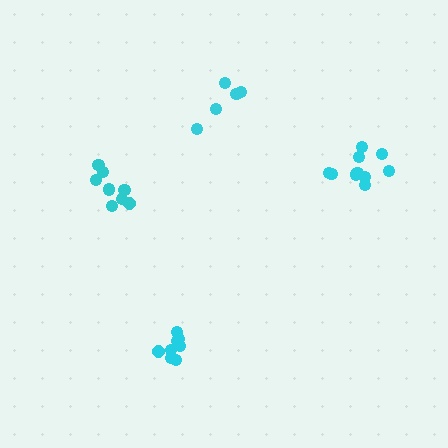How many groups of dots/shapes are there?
There are 4 groups.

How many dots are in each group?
Group 1: 8 dots, Group 2: 8 dots, Group 3: 11 dots, Group 4: 5 dots (32 total).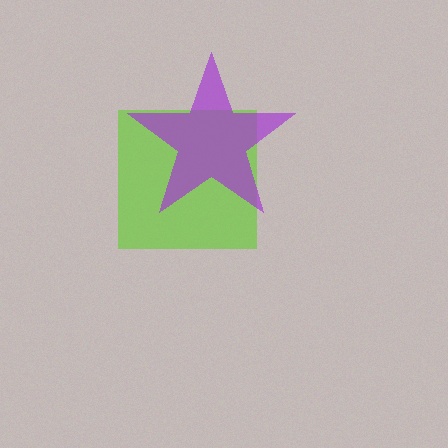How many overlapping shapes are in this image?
There are 2 overlapping shapes in the image.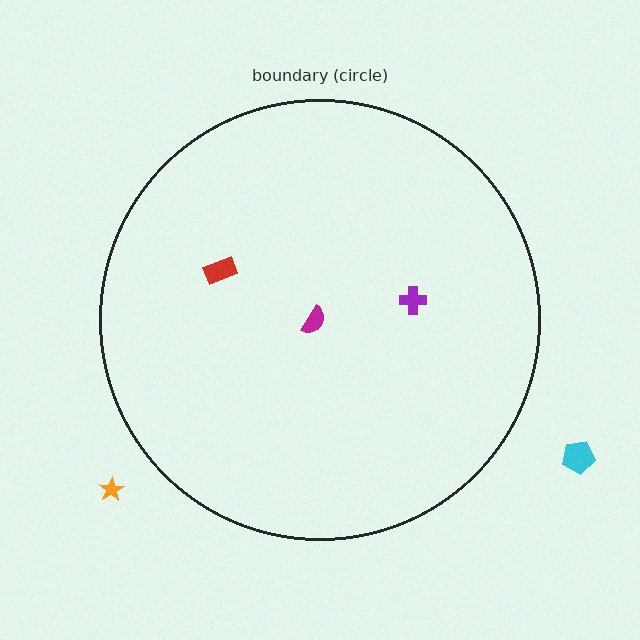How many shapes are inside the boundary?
3 inside, 2 outside.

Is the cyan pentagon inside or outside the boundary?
Outside.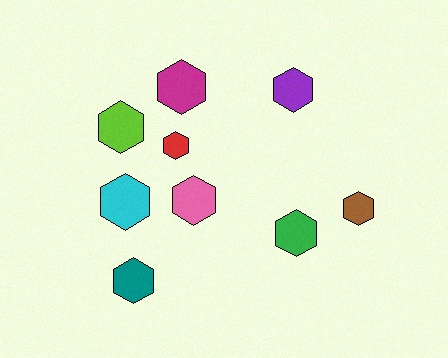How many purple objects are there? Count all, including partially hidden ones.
There is 1 purple object.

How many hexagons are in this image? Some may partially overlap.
There are 9 hexagons.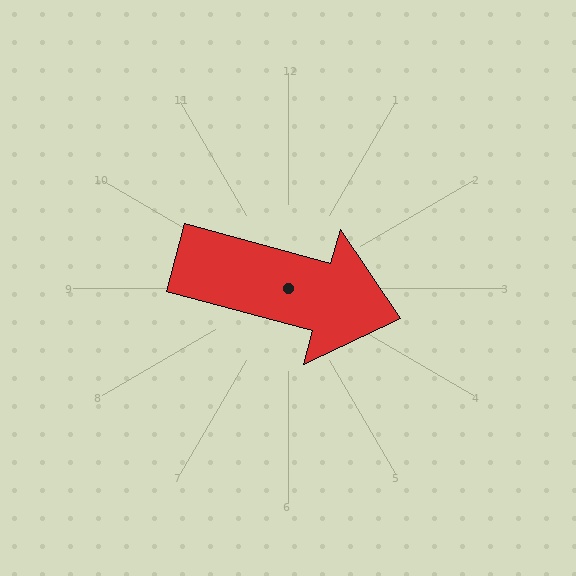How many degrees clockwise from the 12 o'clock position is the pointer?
Approximately 105 degrees.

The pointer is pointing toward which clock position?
Roughly 4 o'clock.